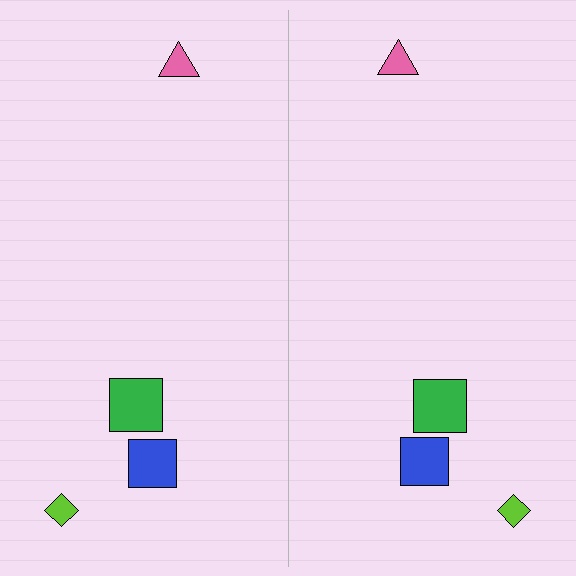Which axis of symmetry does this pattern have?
The pattern has a vertical axis of symmetry running through the center of the image.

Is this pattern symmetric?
Yes, this pattern has bilateral (reflection) symmetry.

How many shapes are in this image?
There are 8 shapes in this image.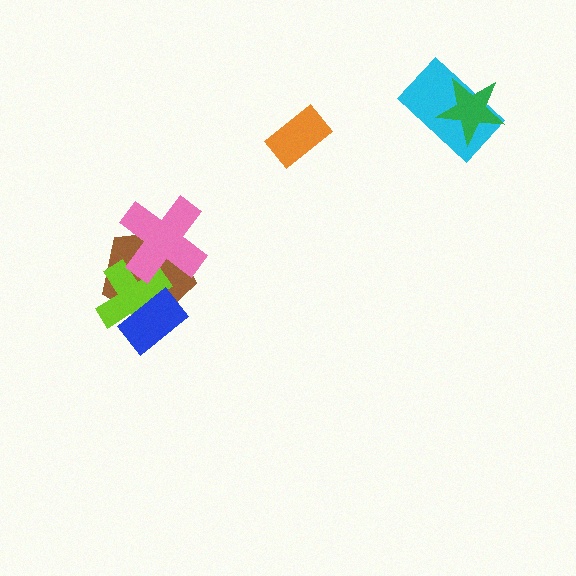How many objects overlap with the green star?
1 object overlaps with the green star.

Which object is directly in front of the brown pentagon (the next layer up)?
The lime cross is directly in front of the brown pentagon.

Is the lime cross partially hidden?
Yes, it is partially covered by another shape.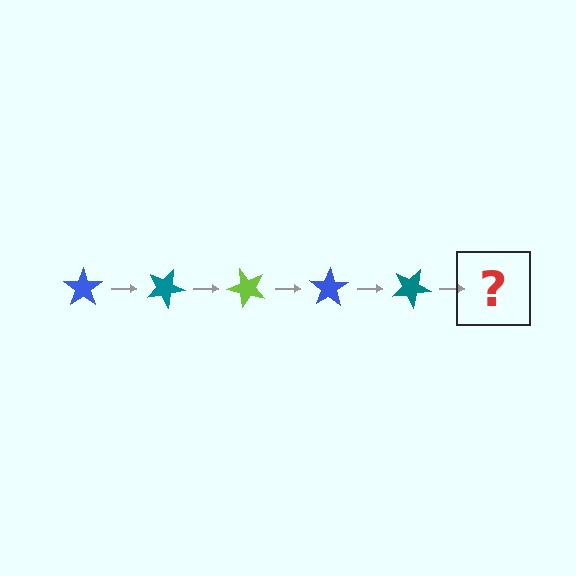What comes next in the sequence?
The next element should be a lime star, rotated 125 degrees from the start.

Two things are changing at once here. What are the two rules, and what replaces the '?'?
The two rules are that it rotates 25 degrees each step and the color cycles through blue, teal, and lime. The '?' should be a lime star, rotated 125 degrees from the start.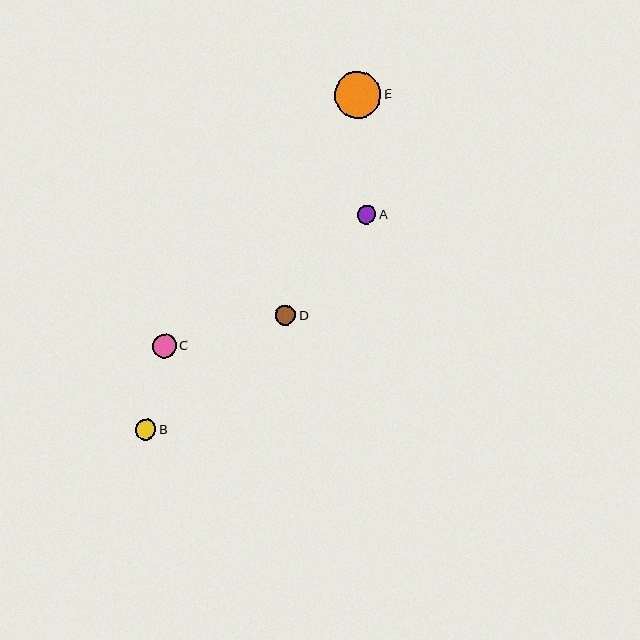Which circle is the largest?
Circle E is the largest with a size of approximately 47 pixels.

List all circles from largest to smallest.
From largest to smallest: E, C, D, B, A.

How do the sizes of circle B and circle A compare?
Circle B and circle A are approximately the same size.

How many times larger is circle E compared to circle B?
Circle E is approximately 2.3 times the size of circle B.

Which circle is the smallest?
Circle A is the smallest with a size of approximately 19 pixels.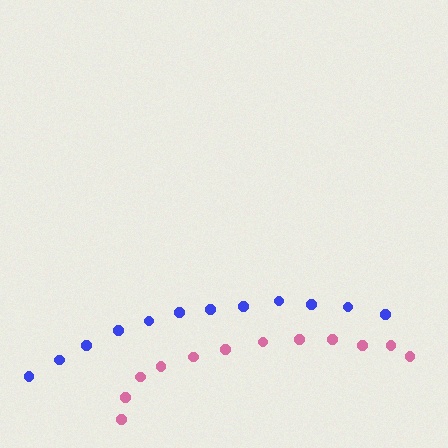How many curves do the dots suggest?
There are 2 distinct paths.